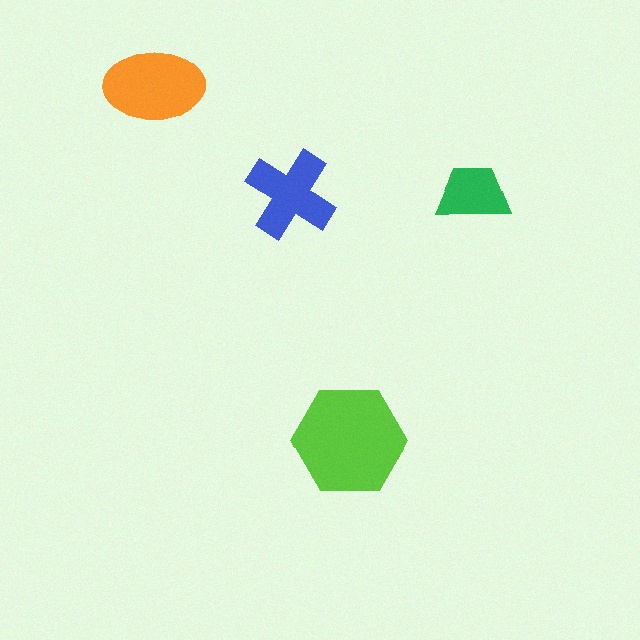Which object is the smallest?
The green trapezoid.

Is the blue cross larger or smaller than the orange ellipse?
Smaller.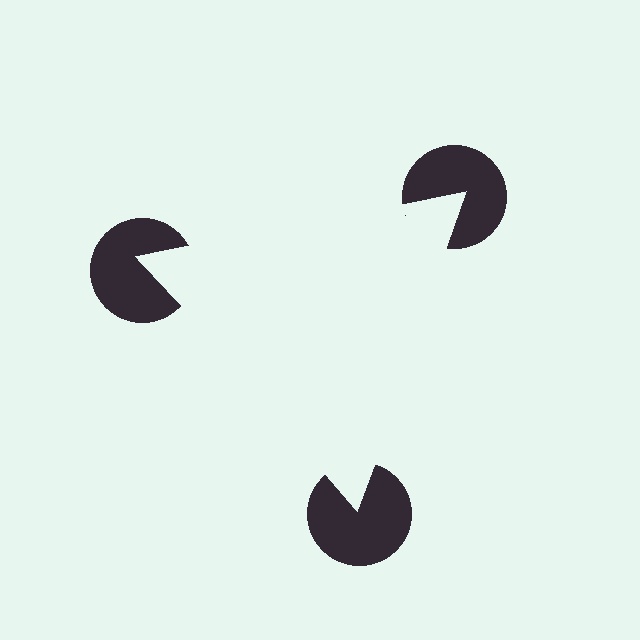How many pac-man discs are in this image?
There are 3 — one at each vertex of the illusory triangle.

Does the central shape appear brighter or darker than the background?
It typically appears slightly brighter than the background, even though no actual brightness change is drawn.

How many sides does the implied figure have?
3 sides.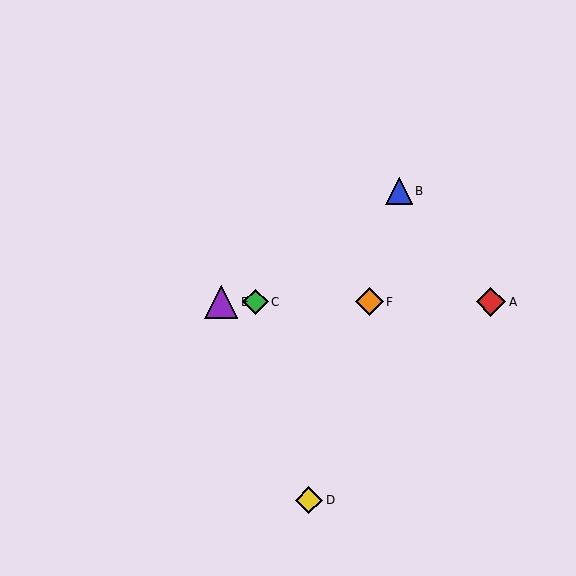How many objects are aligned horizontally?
4 objects (A, C, E, F) are aligned horizontally.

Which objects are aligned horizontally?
Objects A, C, E, F are aligned horizontally.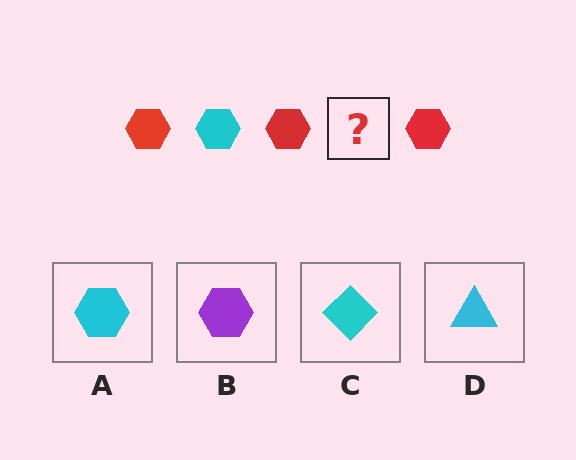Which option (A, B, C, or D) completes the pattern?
A.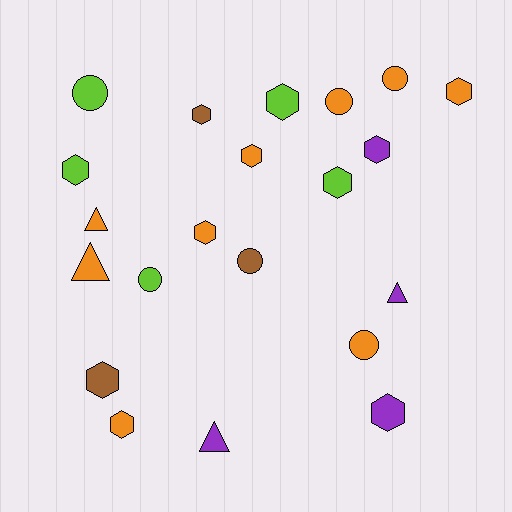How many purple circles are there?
There are no purple circles.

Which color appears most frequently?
Orange, with 9 objects.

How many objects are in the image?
There are 21 objects.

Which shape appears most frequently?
Hexagon, with 11 objects.